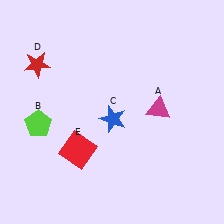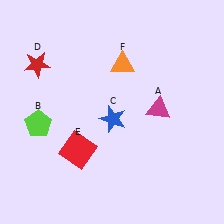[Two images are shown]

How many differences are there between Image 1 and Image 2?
There is 1 difference between the two images.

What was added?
An orange triangle (F) was added in Image 2.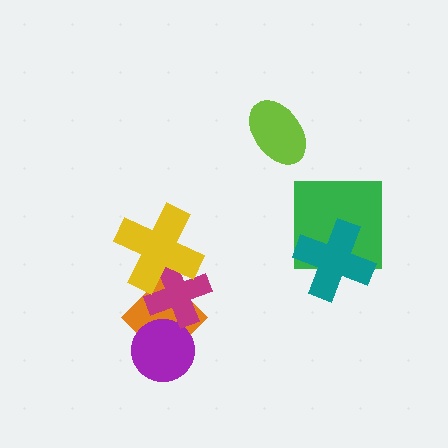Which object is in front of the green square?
The teal cross is in front of the green square.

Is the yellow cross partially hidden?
No, no other shape covers it.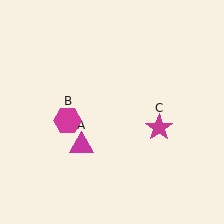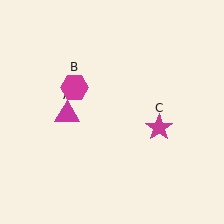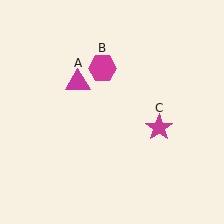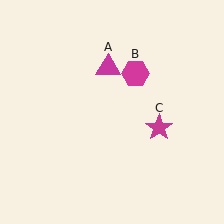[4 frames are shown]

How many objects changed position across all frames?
2 objects changed position: magenta triangle (object A), magenta hexagon (object B).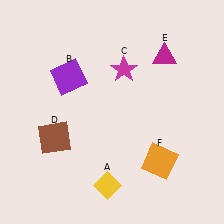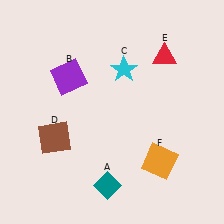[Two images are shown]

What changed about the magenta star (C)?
In Image 1, C is magenta. In Image 2, it changed to cyan.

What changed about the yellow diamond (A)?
In Image 1, A is yellow. In Image 2, it changed to teal.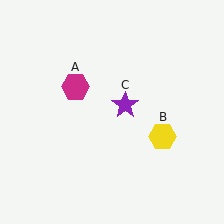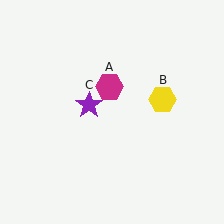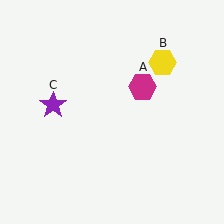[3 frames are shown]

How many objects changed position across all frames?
3 objects changed position: magenta hexagon (object A), yellow hexagon (object B), purple star (object C).